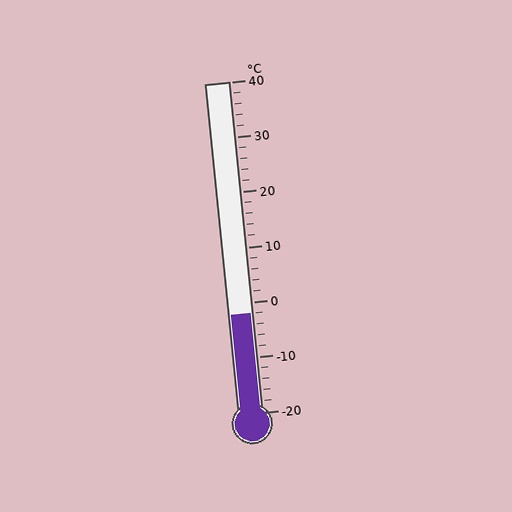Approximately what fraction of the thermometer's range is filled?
The thermometer is filled to approximately 30% of its range.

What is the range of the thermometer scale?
The thermometer scale ranges from -20°C to 40°C.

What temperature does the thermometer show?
The thermometer shows approximately -2°C.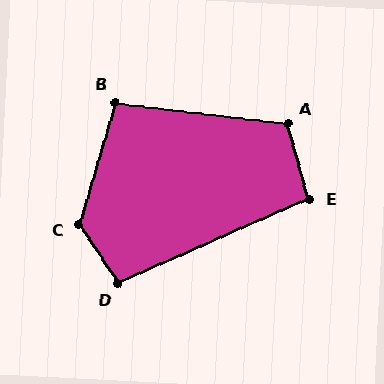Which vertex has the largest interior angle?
C, at approximately 130 degrees.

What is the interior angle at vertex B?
Approximately 100 degrees (obtuse).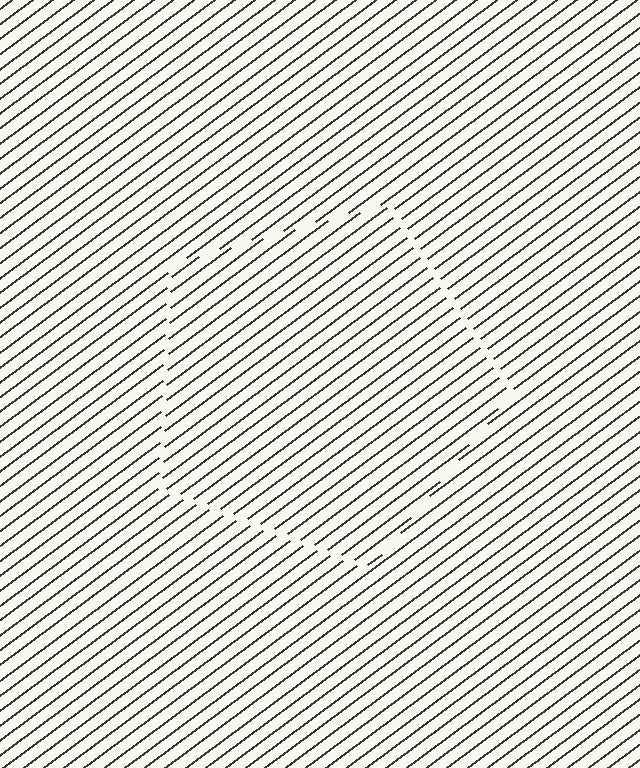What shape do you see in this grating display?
An illusory pentagon. The interior of the shape contains the same grating, shifted by half a period — the contour is defined by the phase discontinuity where line-ends from the inner and outer gratings abut.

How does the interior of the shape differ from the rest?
The interior of the shape contains the same grating, shifted by half a period — the contour is defined by the phase discontinuity where line-ends from the inner and outer gratings abut.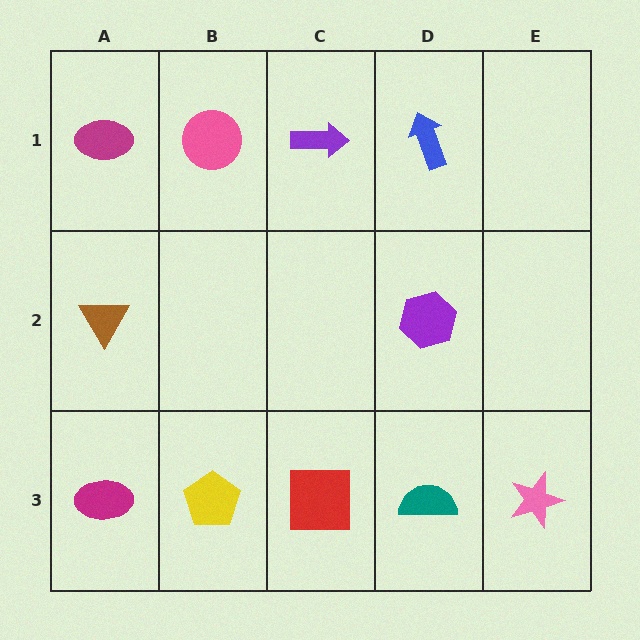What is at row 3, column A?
A magenta ellipse.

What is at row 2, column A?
A brown triangle.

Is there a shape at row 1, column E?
No, that cell is empty.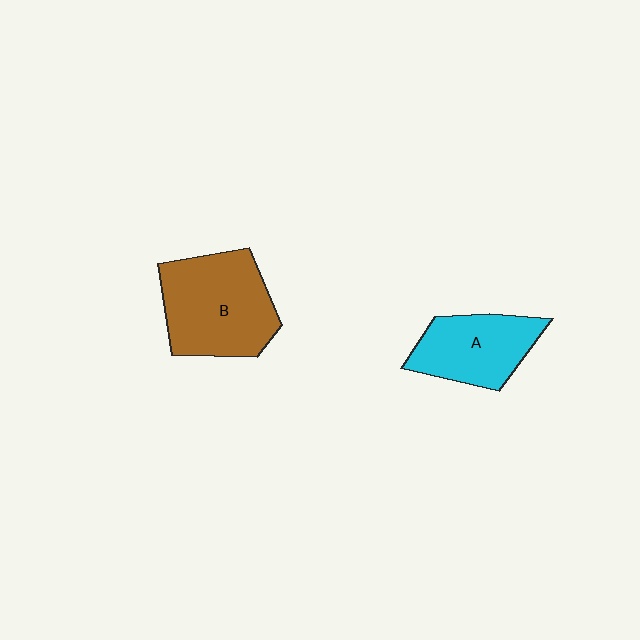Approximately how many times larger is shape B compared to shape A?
Approximately 1.4 times.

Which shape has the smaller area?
Shape A (cyan).